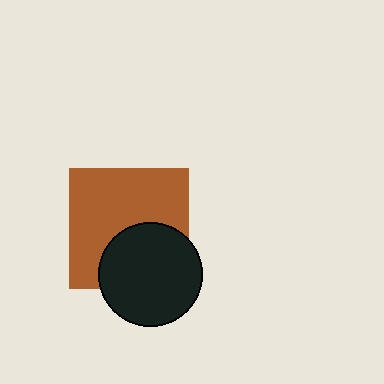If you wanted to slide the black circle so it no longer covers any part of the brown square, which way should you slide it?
Slide it down — that is the most direct way to separate the two shapes.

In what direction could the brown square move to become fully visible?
The brown square could move up. That would shift it out from behind the black circle entirely.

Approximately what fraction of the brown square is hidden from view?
Roughly 37% of the brown square is hidden behind the black circle.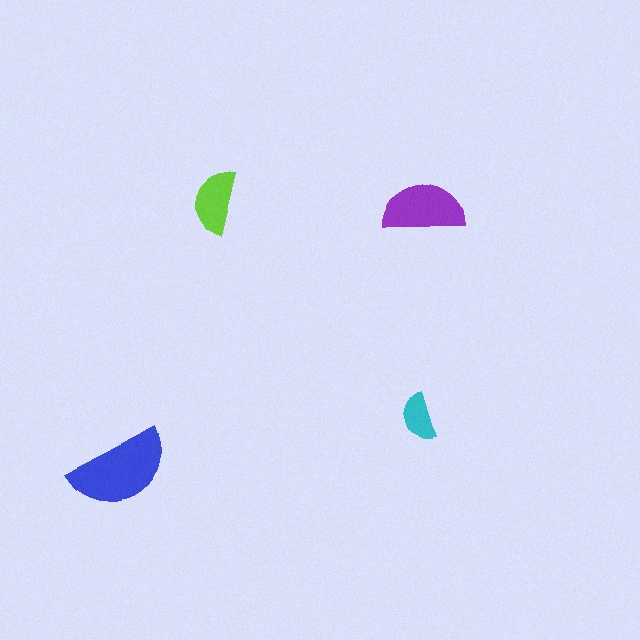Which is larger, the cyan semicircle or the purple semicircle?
The purple one.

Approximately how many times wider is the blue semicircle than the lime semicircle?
About 1.5 times wider.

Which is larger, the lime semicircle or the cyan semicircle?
The lime one.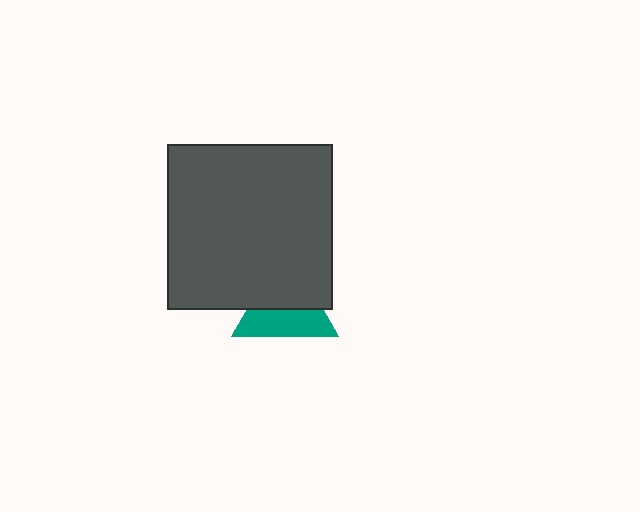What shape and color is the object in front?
The object in front is a dark gray square.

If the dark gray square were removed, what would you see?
You would see the complete teal triangle.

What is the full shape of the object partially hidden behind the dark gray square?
The partially hidden object is a teal triangle.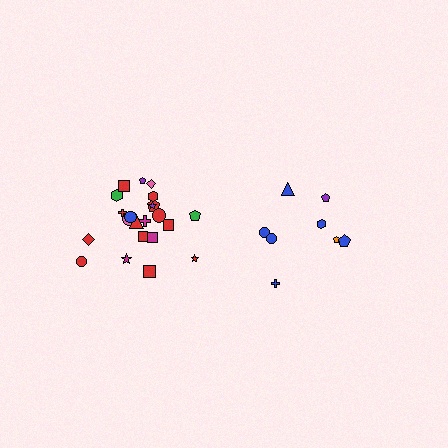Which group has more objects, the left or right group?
The left group.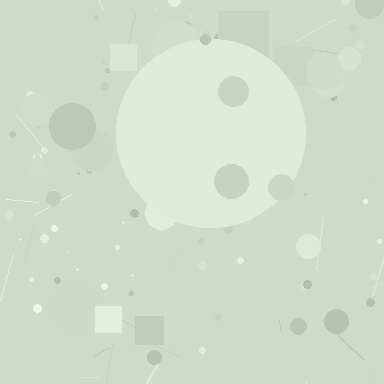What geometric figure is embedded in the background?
A circle is embedded in the background.